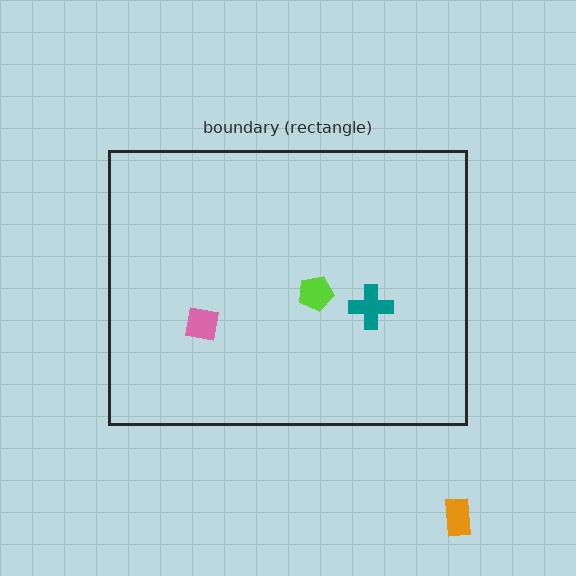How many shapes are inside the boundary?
3 inside, 1 outside.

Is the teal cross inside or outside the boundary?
Inside.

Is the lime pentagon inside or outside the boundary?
Inside.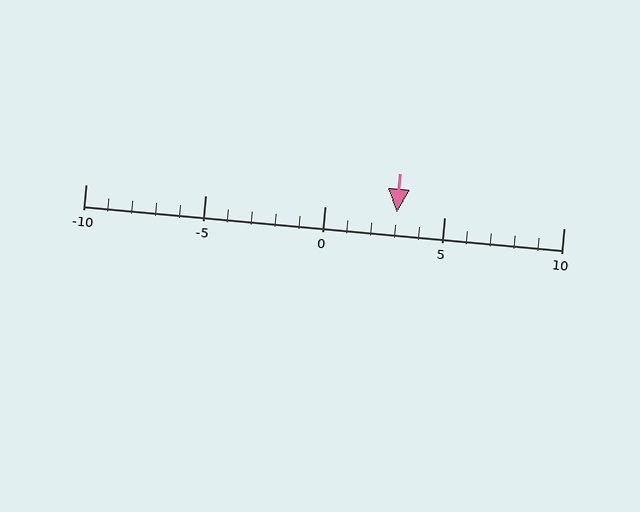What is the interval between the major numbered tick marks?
The major tick marks are spaced 5 units apart.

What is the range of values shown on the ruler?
The ruler shows values from -10 to 10.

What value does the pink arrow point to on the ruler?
The pink arrow points to approximately 3.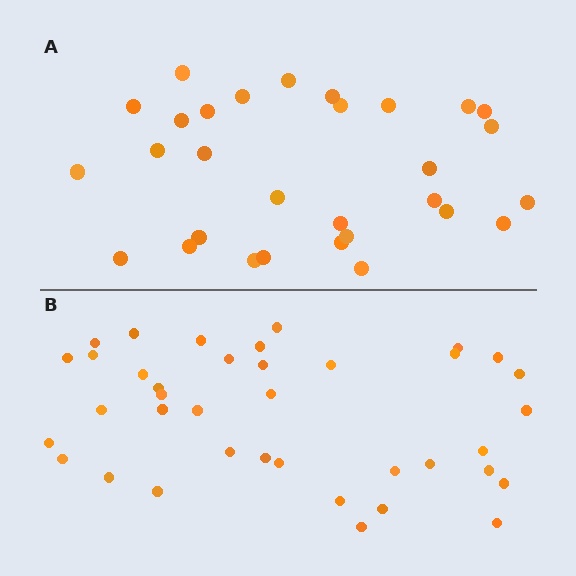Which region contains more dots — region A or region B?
Region B (the bottom region) has more dots.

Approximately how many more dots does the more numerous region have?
Region B has roughly 8 or so more dots than region A.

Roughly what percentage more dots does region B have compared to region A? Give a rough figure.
About 25% more.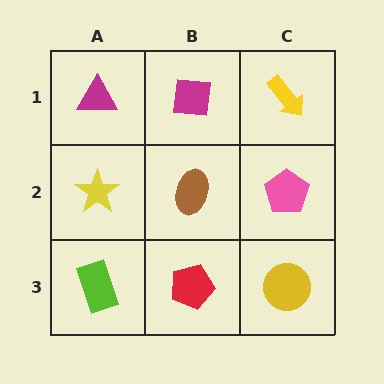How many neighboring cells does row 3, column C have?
2.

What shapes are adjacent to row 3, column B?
A brown ellipse (row 2, column B), a lime rectangle (row 3, column A), a yellow circle (row 3, column C).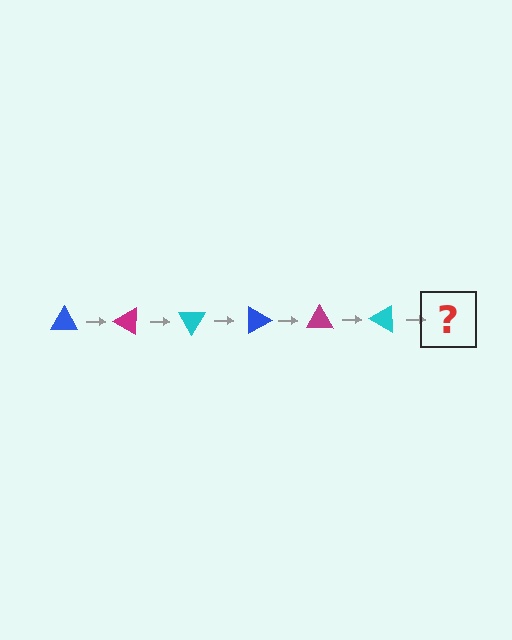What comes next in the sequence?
The next element should be a blue triangle, rotated 180 degrees from the start.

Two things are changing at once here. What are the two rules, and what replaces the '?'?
The two rules are that it rotates 30 degrees each step and the color cycles through blue, magenta, and cyan. The '?' should be a blue triangle, rotated 180 degrees from the start.